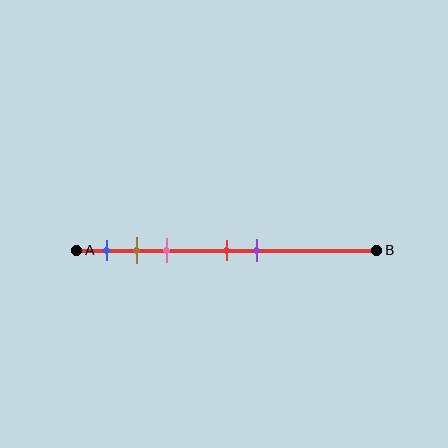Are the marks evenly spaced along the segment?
No, the marks are not evenly spaced.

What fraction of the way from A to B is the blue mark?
The blue mark is approximately 10% (0.1) of the way from A to B.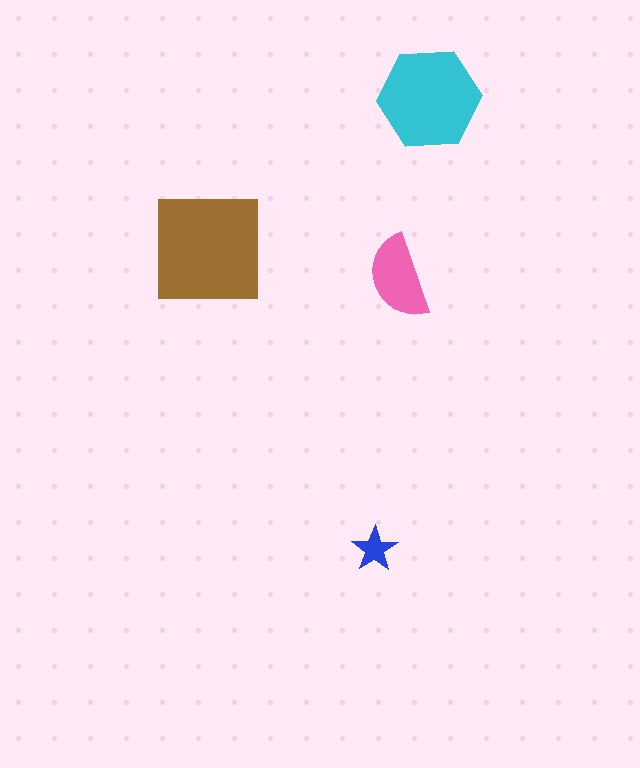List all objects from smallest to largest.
The blue star, the pink semicircle, the cyan hexagon, the brown square.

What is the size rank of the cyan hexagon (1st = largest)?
2nd.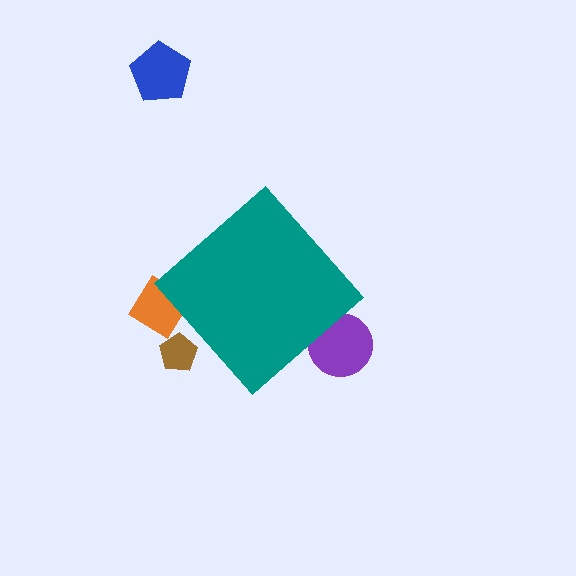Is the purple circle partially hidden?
Yes, the purple circle is partially hidden behind the teal diamond.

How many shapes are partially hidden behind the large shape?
3 shapes are partially hidden.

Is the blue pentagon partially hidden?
No, the blue pentagon is fully visible.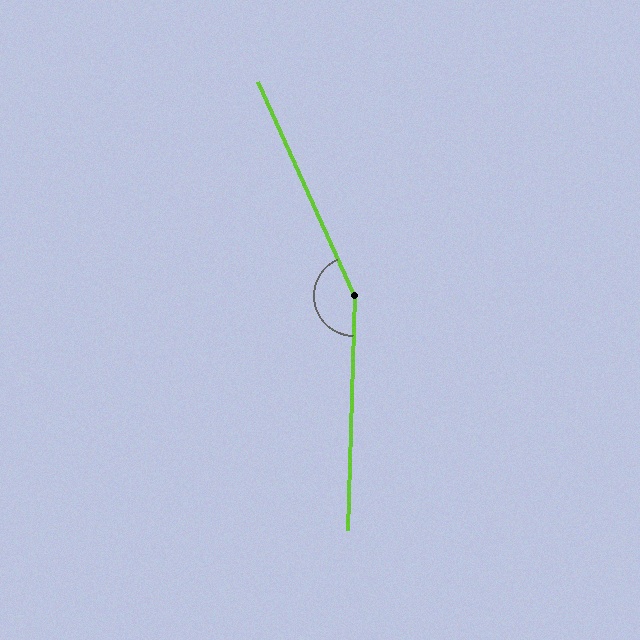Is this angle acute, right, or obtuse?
It is obtuse.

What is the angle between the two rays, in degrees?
Approximately 154 degrees.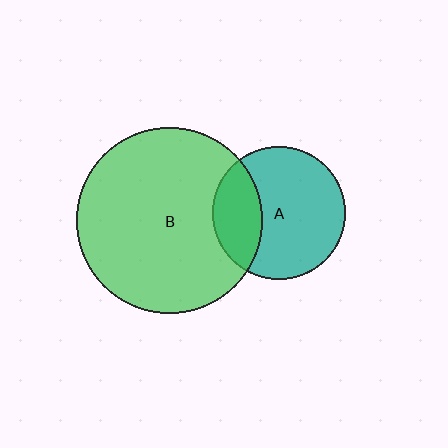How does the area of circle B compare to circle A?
Approximately 1.9 times.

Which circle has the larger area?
Circle B (green).